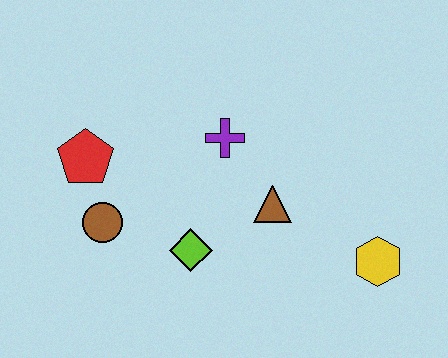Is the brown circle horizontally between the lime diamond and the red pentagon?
Yes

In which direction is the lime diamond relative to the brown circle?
The lime diamond is to the right of the brown circle.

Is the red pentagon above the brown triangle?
Yes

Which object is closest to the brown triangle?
The purple cross is closest to the brown triangle.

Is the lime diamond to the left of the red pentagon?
No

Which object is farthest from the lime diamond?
The yellow hexagon is farthest from the lime diamond.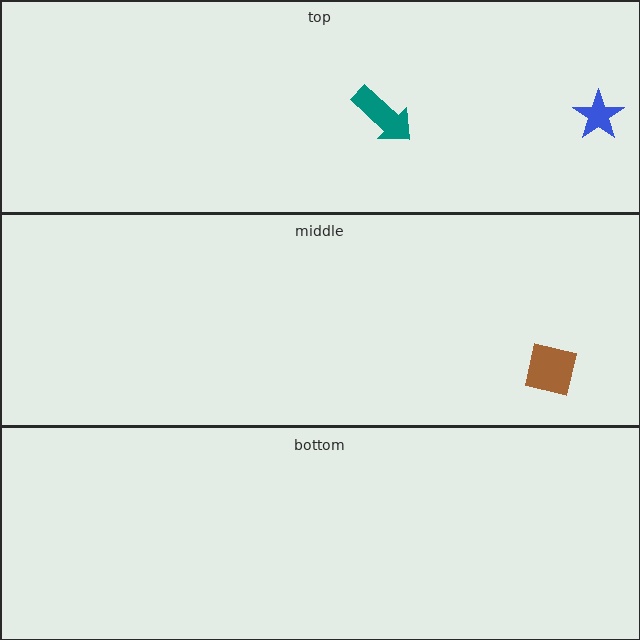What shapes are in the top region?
The teal arrow, the blue star.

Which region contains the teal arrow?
The top region.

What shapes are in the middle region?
The brown square.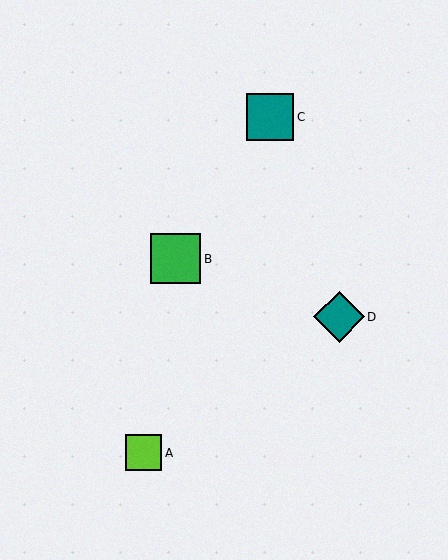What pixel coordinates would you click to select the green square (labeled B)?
Click at (176, 259) to select the green square B.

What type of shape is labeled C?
Shape C is a teal square.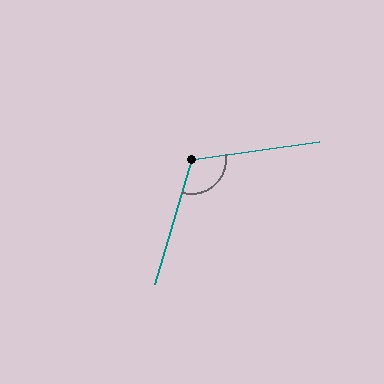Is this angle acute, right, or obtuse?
It is obtuse.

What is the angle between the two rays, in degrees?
Approximately 115 degrees.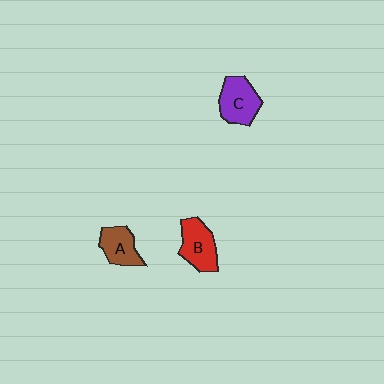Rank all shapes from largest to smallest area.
From largest to smallest: C (purple), B (red), A (brown).